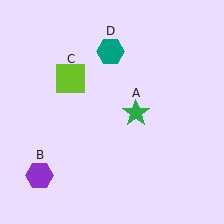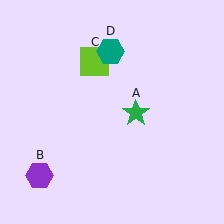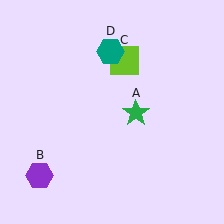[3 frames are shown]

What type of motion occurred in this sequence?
The lime square (object C) rotated clockwise around the center of the scene.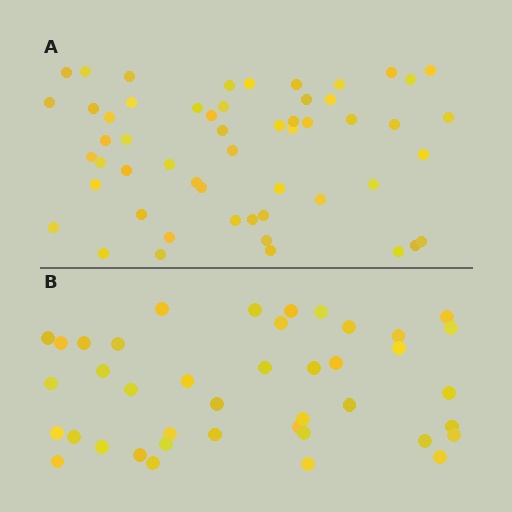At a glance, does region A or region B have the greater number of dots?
Region A (the top region) has more dots.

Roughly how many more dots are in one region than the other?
Region A has approximately 15 more dots than region B.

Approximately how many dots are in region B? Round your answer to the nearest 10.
About 40 dots. (The exact count is 41, which rounds to 40.)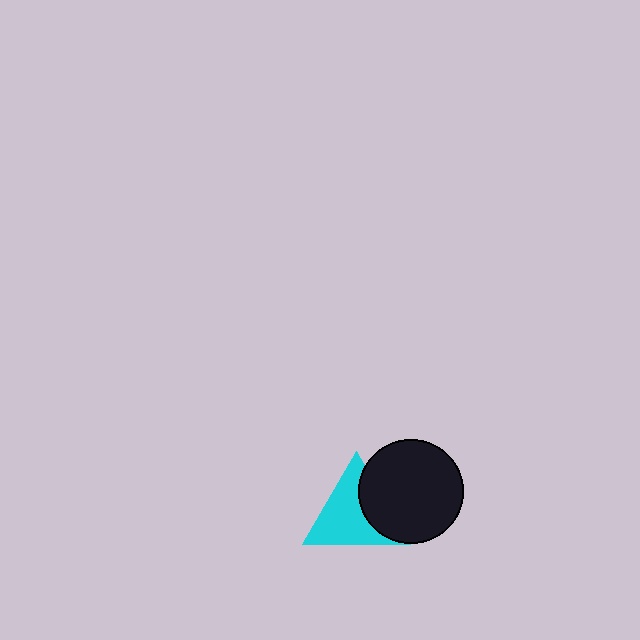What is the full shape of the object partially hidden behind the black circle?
The partially hidden object is a cyan triangle.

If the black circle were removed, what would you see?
You would see the complete cyan triangle.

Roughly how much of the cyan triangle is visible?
Most of it is visible (roughly 67%).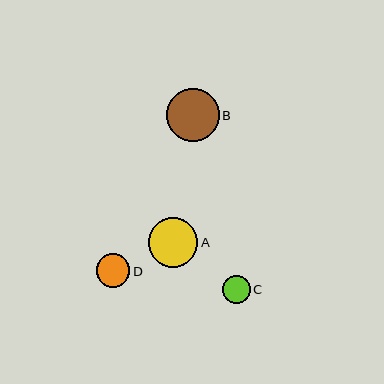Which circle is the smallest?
Circle C is the smallest with a size of approximately 28 pixels.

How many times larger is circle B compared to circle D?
Circle B is approximately 1.6 times the size of circle D.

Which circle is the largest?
Circle B is the largest with a size of approximately 53 pixels.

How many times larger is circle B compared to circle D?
Circle B is approximately 1.6 times the size of circle D.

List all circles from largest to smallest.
From largest to smallest: B, A, D, C.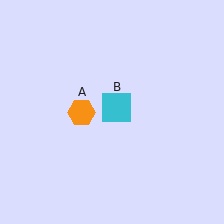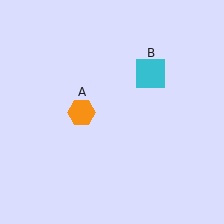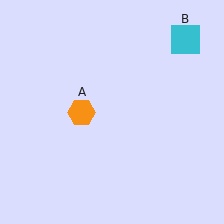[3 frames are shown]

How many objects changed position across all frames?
1 object changed position: cyan square (object B).